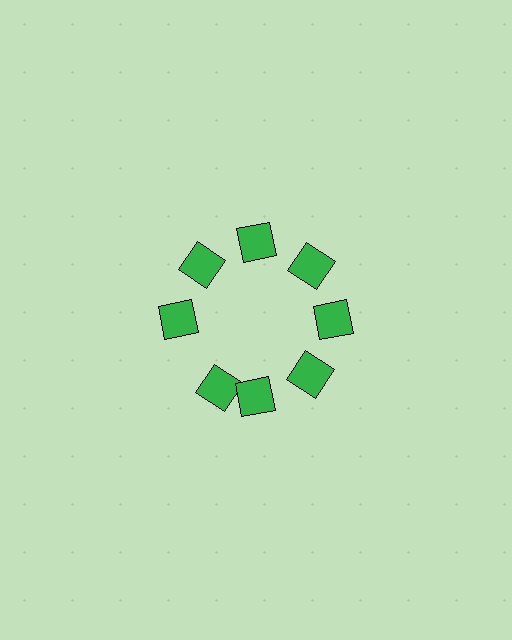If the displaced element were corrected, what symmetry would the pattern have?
It would have 8-fold rotational symmetry — the pattern would map onto itself every 45 degrees.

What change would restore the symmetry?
The symmetry would be restored by rotating it back into even spacing with its neighbors so that all 8 diamonds sit at equal angles and equal distance from the center.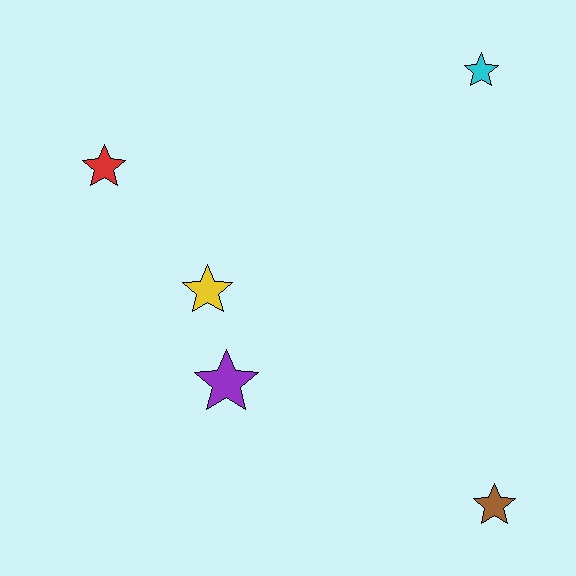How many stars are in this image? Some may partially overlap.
There are 5 stars.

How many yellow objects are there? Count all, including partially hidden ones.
There is 1 yellow object.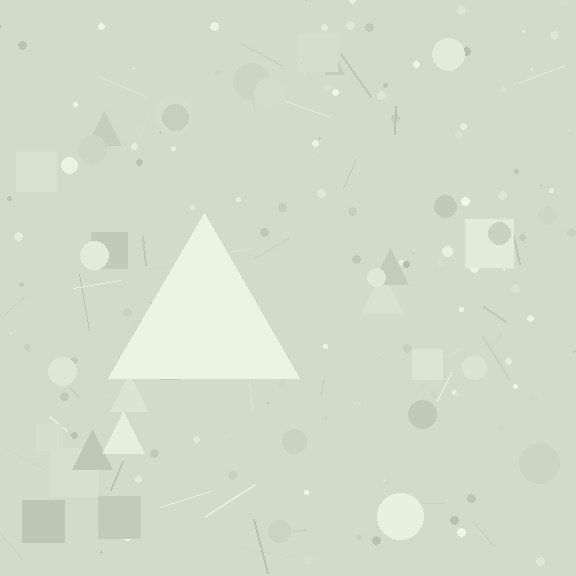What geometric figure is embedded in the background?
A triangle is embedded in the background.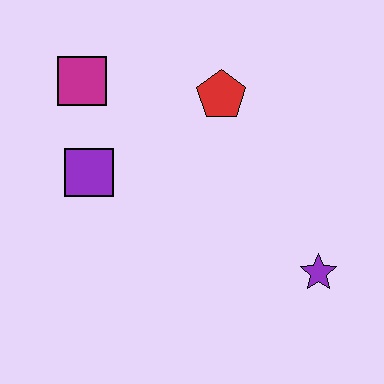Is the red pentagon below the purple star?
No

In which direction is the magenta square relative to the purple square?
The magenta square is above the purple square.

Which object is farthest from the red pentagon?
The purple star is farthest from the red pentagon.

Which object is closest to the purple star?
The red pentagon is closest to the purple star.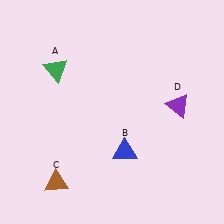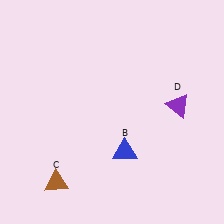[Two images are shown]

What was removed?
The green triangle (A) was removed in Image 2.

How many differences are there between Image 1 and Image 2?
There is 1 difference between the two images.